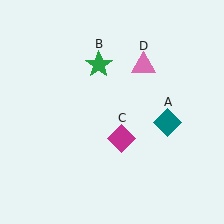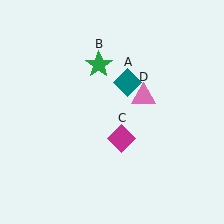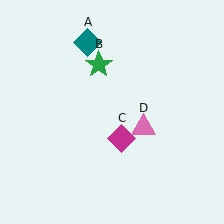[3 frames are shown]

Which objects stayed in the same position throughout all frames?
Green star (object B) and magenta diamond (object C) remained stationary.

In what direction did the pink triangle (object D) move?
The pink triangle (object D) moved down.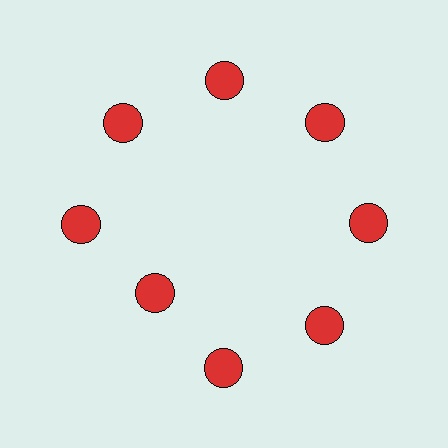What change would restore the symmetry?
The symmetry would be restored by moving it outward, back onto the ring so that all 8 circles sit at equal angles and equal distance from the center.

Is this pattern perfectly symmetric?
No. The 8 red circles are arranged in a ring, but one element near the 8 o'clock position is pulled inward toward the center, breaking the 8-fold rotational symmetry.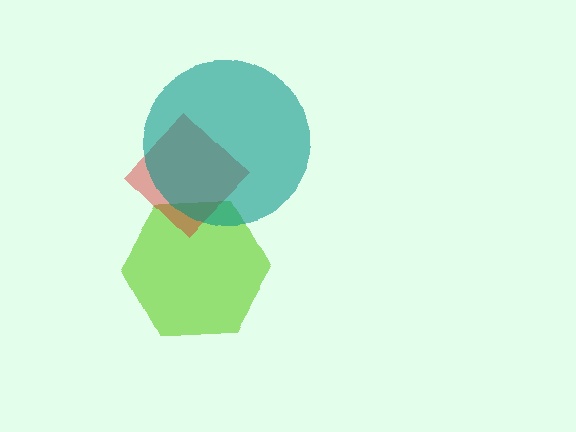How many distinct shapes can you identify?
There are 3 distinct shapes: a lime hexagon, a red diamond, a teal circle.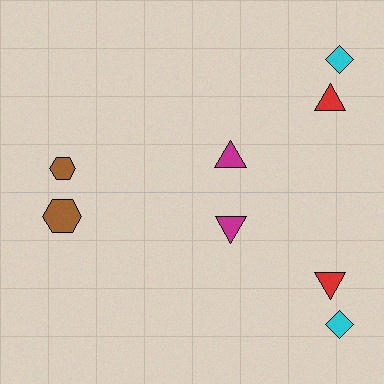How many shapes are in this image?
There are 8 shapes in this image.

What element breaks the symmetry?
The brown hexagon on the bottom side has a different size than its mirror counterpart.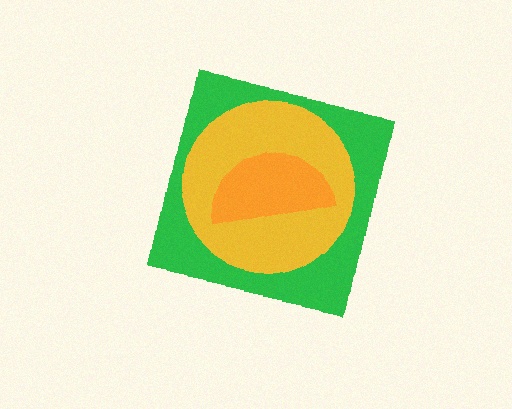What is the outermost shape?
The green square.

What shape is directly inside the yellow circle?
The orange semicircle.